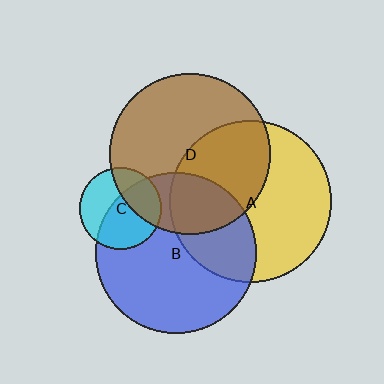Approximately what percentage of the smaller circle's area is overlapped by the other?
Approximately 35%.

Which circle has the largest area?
Circle A (yellow).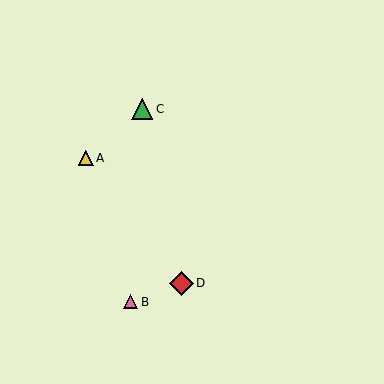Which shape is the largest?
The red diamond (labeled D) is the largest.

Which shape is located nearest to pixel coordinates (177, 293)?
The red diamond (labeled D) at (182, 283) is nearest to that location.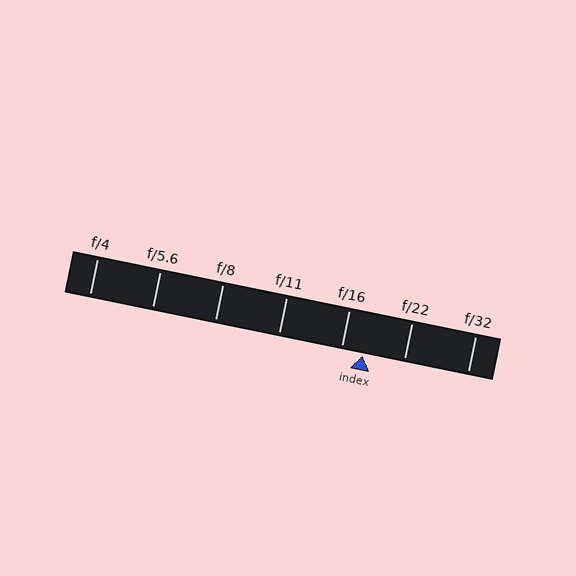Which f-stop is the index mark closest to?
The index mark is closest to f/16.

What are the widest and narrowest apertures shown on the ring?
The widest aperture shown is f/4 and the narrowest is f/32.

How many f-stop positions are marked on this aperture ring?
There are 7 f-stop positions marked.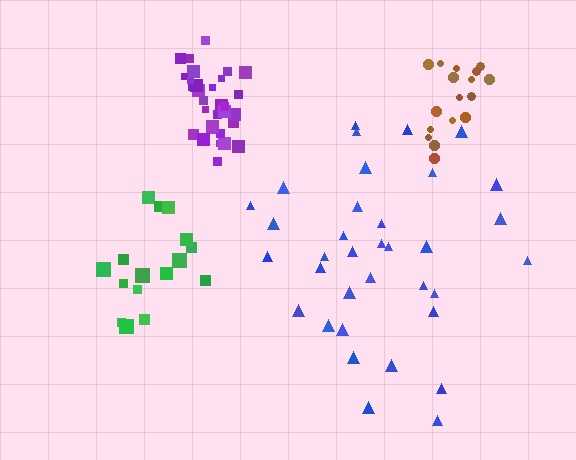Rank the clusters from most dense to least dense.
purple, brown, green, blue.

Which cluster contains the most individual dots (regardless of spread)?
Blue (35).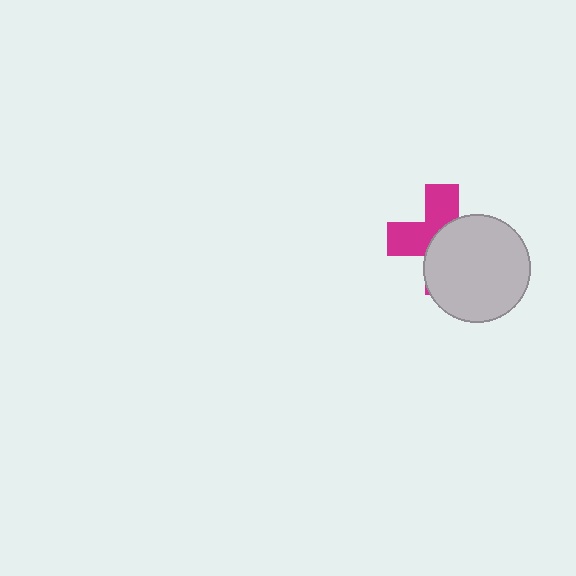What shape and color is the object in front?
The object in front is a light gray circle.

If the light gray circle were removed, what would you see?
You would see the complete magenta cross.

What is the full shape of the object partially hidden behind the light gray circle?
The partially hidden object is a magenta cross.